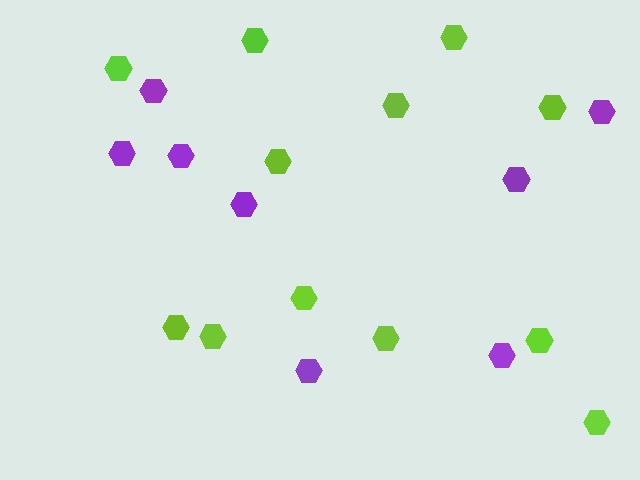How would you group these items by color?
There are 2 groups: one group of purple hexagons (8) and one group of lime hexagons (12).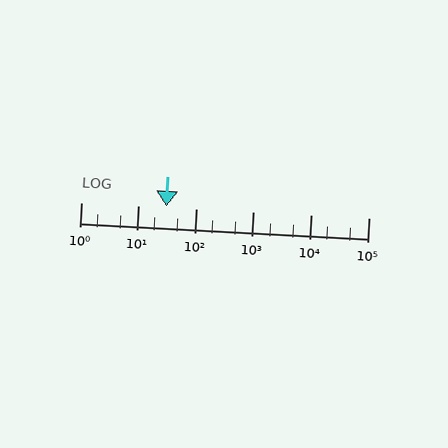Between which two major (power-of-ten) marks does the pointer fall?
The pointer is between 10 and 100.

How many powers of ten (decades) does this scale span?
The scale spans 5 decades, from 1 to 100000.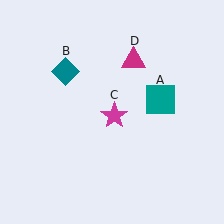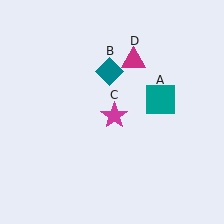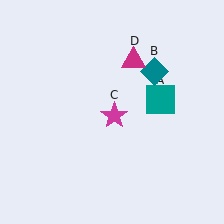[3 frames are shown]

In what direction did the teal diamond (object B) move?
The teal diamond (object B) moved right.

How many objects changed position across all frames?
1 object changed position: teal diamond (object B).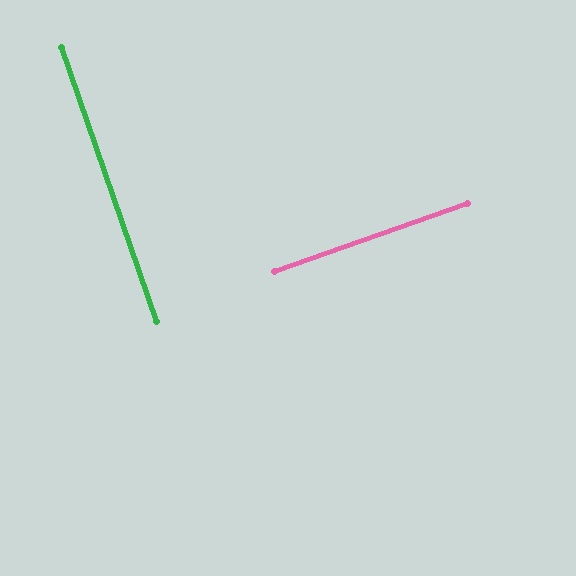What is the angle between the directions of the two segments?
Approximately 90 degrees.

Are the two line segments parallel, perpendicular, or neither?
Perpendicular — they meet at approximately 90°.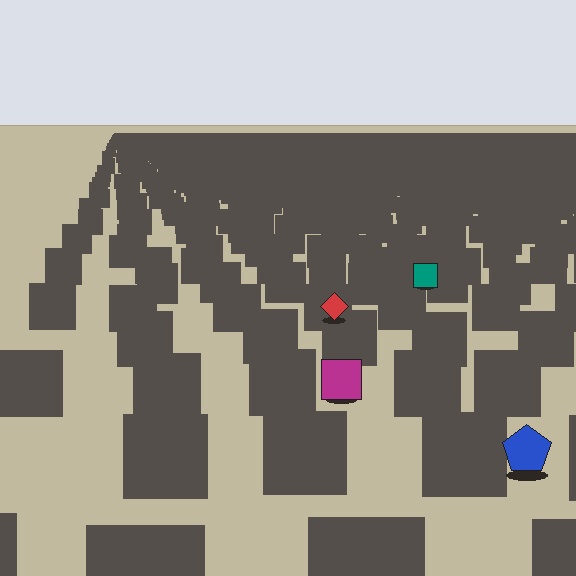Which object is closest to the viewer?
The blue pentagon is closest. The texture marks near it are larger and more spread out.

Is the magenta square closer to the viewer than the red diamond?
Yes. The magenta square is closer — you can tell from the texture gradient: the ground texture is coarser near it.